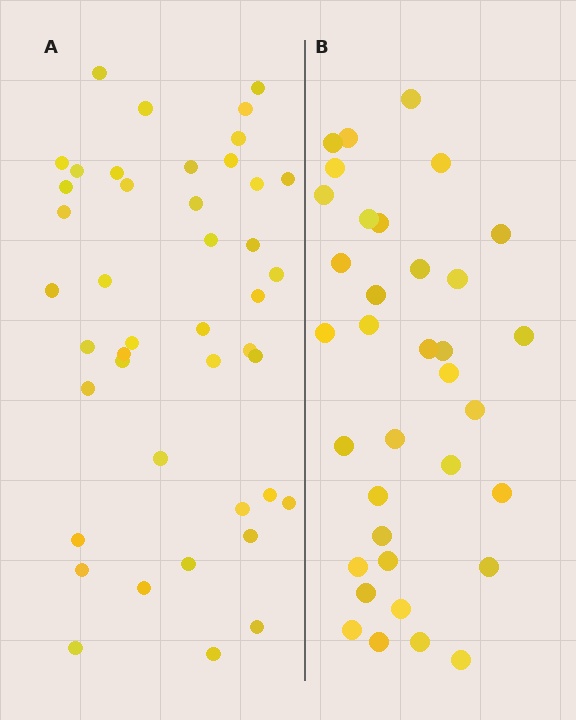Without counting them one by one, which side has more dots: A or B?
Region A (the left region) has more dots.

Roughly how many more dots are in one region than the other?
Region A has roughly 8 or so more dots than region B.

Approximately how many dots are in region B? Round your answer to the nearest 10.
About 40 dots. (The exact count is 35, which rounds to 40.)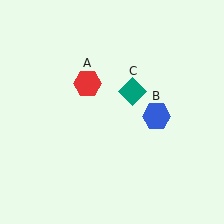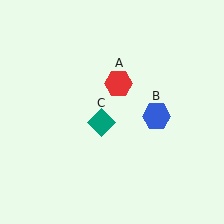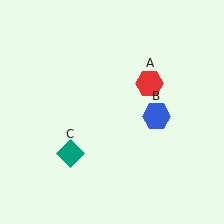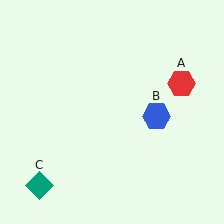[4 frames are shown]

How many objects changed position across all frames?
2 objects changed position: red hexagon (object A), teal diamond (object C).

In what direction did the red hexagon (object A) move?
The red hexagon (object A) moved right.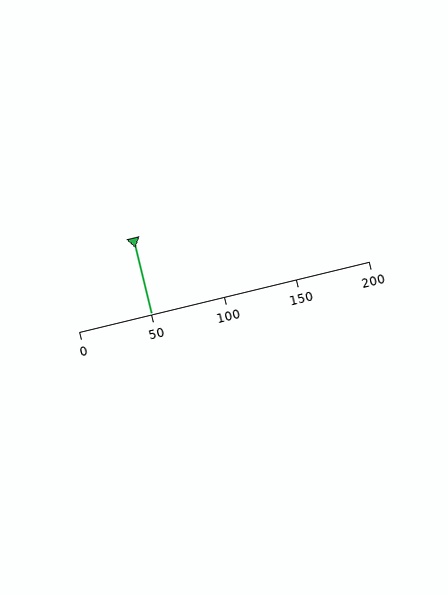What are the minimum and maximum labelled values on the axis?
The axis runs from 0 to 200.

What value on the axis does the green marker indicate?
The marker indicates approximately 50.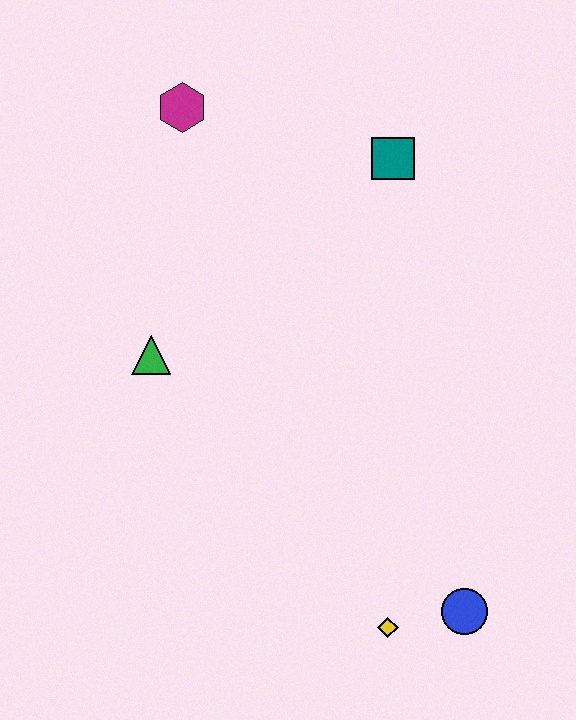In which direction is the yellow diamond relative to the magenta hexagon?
The yellow diamond is below the magenta hexagon.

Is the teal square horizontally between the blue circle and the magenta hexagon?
Yes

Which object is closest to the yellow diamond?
The blue circle is closest to the yellow diamond.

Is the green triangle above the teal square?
No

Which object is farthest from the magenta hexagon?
The blue circle is farthest from the magenta hexagon.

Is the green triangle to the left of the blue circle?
Yes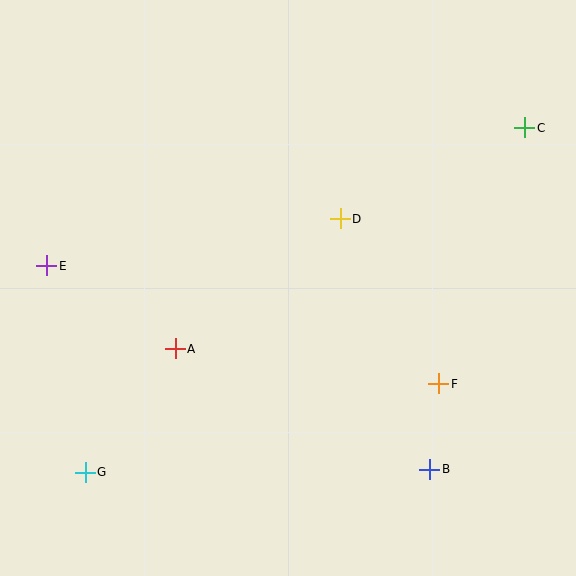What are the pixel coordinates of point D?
Point D is at (340, 219).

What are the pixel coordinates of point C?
Point C is at (525, 128).